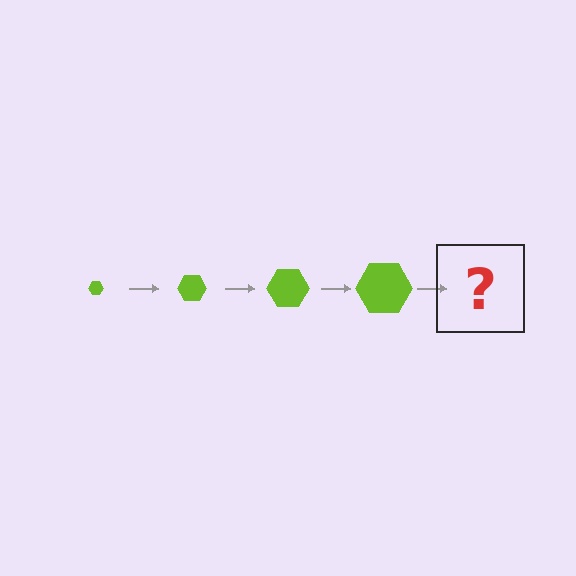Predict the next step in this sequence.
The next step is a lime hexagon, larger than the previous one.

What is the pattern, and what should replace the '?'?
The pattern is that the hexagon gets progressively larger each step. The '?' should be a lime hexagon, larger than the previous one.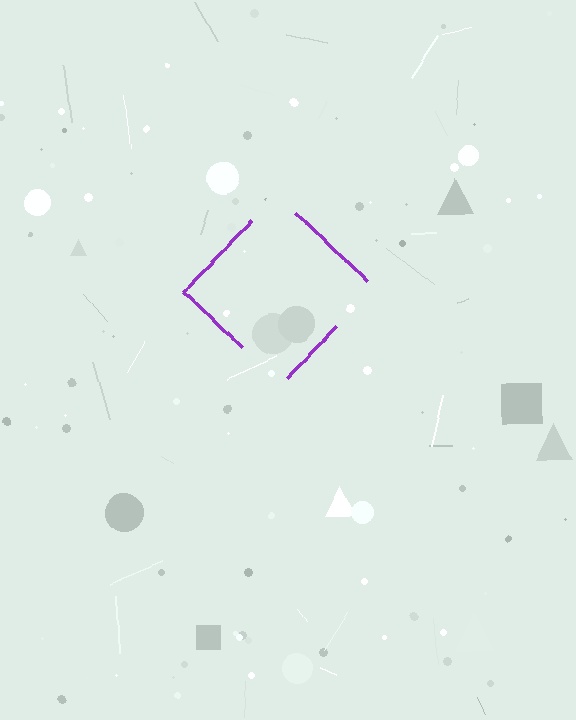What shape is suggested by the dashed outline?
The dashed outline suggests a diamond.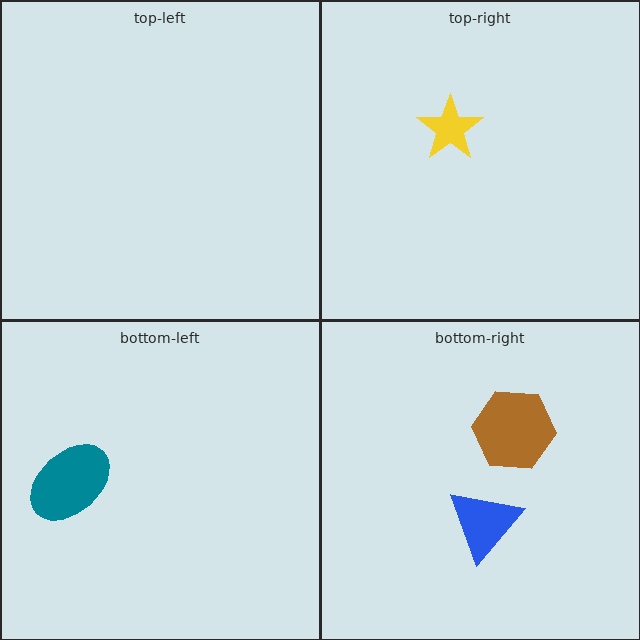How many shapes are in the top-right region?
1.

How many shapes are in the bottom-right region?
2.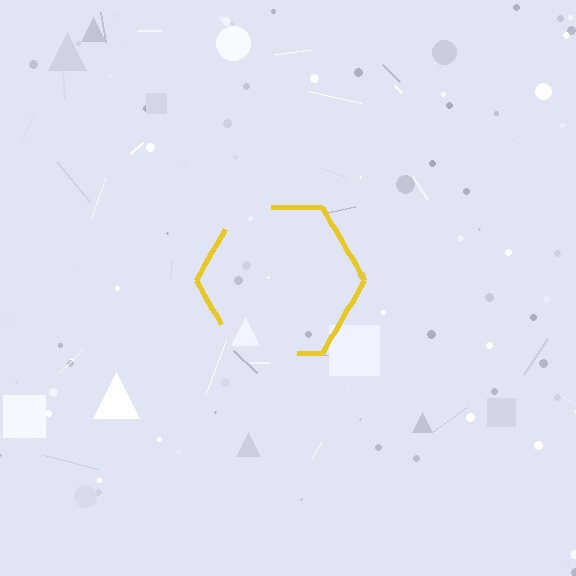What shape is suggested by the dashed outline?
The dashed outline suggests a hexagon.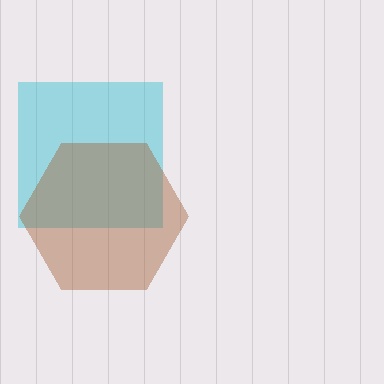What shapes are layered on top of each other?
The layered shapes are: a cyan square, a brown hexagon.